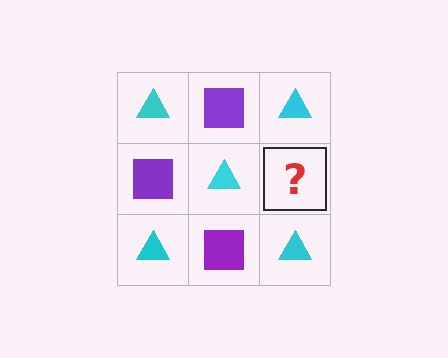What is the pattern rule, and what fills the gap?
The rule is that it alternates cyan triangle and purple square in a checkerboard pattern. The gap should be filled with a purple square.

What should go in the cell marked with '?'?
The missing cell should contain a purple square.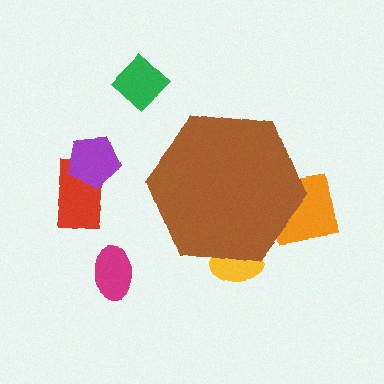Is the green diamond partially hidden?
No, the green diamond is fully visible.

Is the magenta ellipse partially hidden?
No, the magenta ellipse is fully visible.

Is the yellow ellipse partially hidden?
Yes, the yellow ellipse is partially hidden behind the brown hexagon.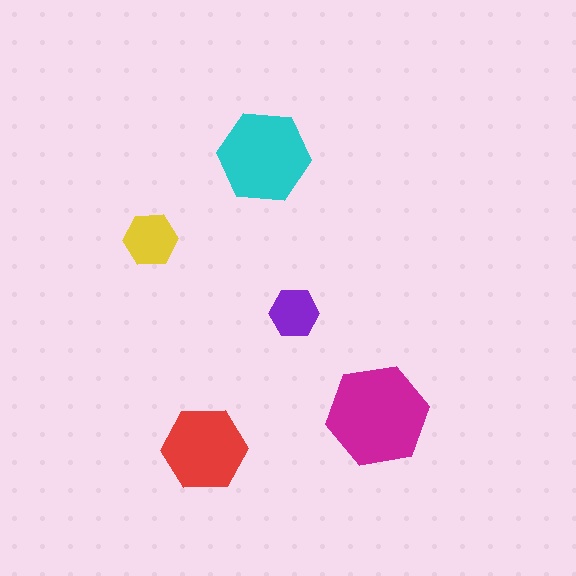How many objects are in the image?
There are 5 objects in the image.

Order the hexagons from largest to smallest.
the magenta one, the cyan one, the red one, the yellow one, the purple one.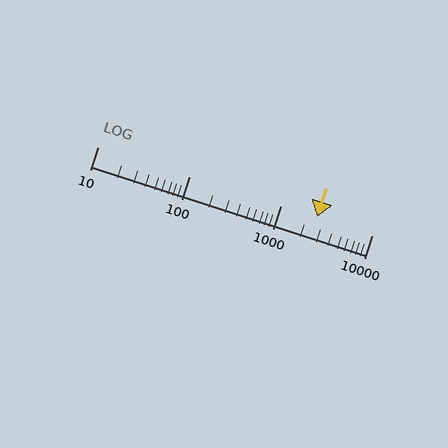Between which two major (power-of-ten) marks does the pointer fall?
The pointer is between 1000 and 10000.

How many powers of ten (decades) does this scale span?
The scale spans 3 decades, from 10 to 10000.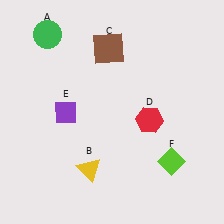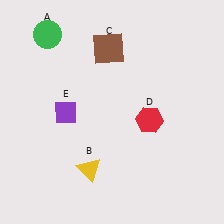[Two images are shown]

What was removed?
The lime diamond (F) was removed in Image 2.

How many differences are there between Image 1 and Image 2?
There is 1 difference between the two images.